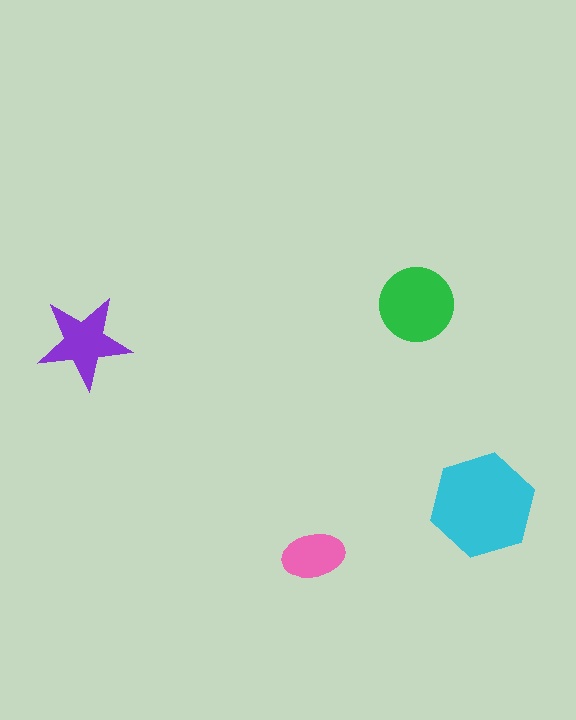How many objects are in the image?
There are 4 objects in the image.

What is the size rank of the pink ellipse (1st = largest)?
4th.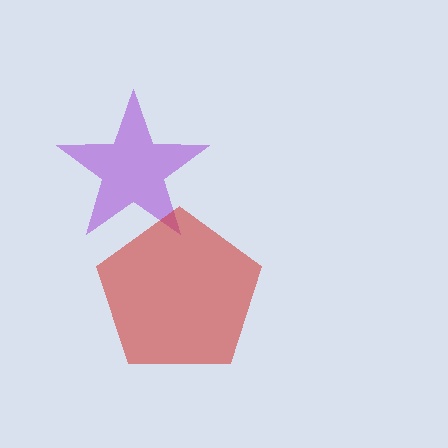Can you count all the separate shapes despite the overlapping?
Yes, there are 2 separate shapes.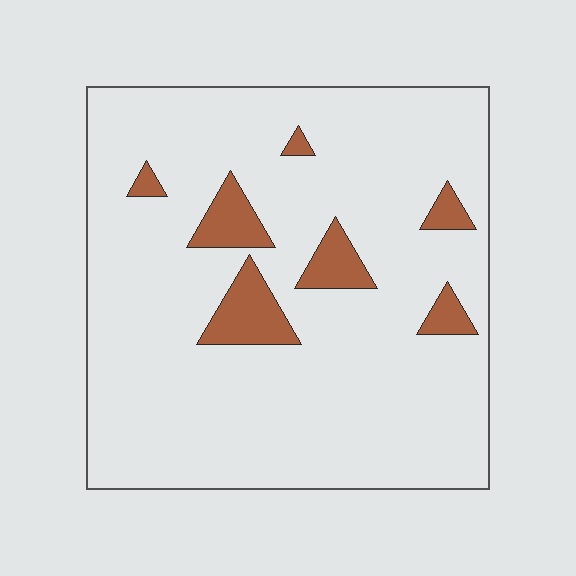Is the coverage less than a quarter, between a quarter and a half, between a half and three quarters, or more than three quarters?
Less than a quarter.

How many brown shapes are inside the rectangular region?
7.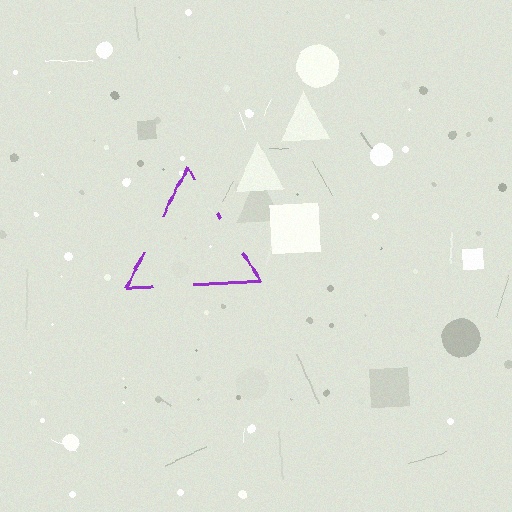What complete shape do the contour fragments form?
The contour fragments form a triangle.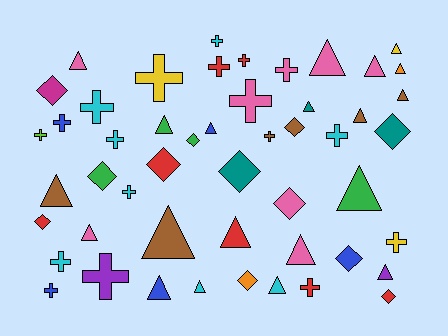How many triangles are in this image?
There are 20 triangles.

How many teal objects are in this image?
There are 3 teal objects.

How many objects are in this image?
There are 50 objects.